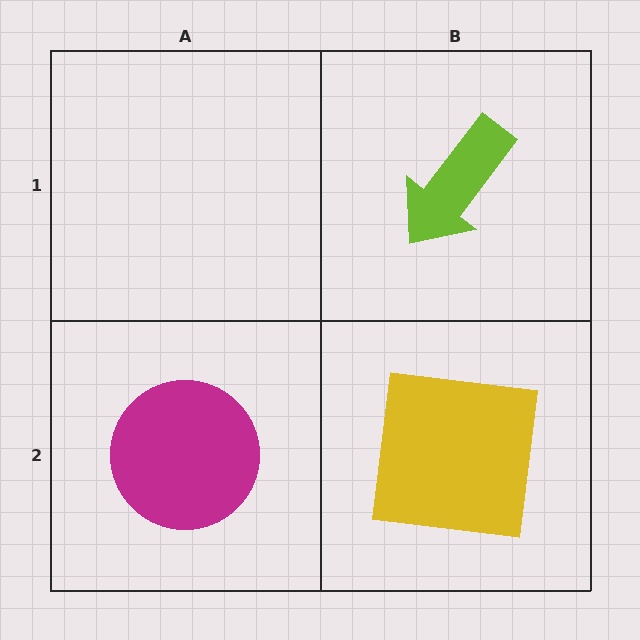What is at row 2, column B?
A yellow square.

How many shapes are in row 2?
2 shapes.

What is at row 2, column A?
A magenta circle.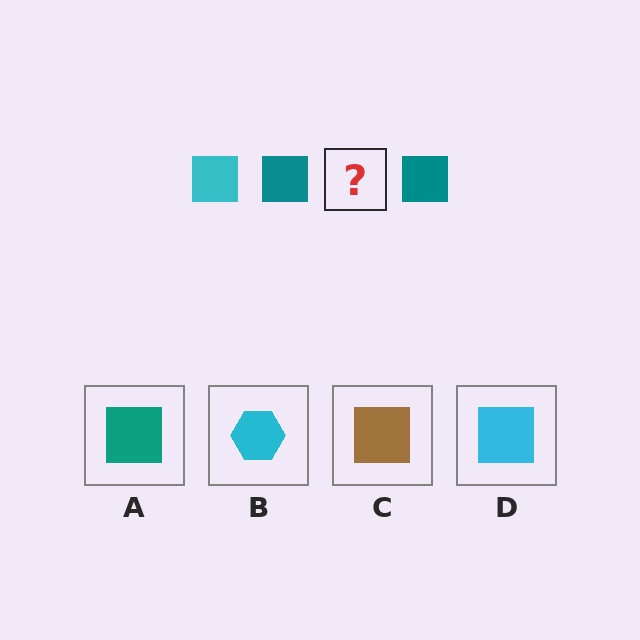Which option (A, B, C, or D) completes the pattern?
D.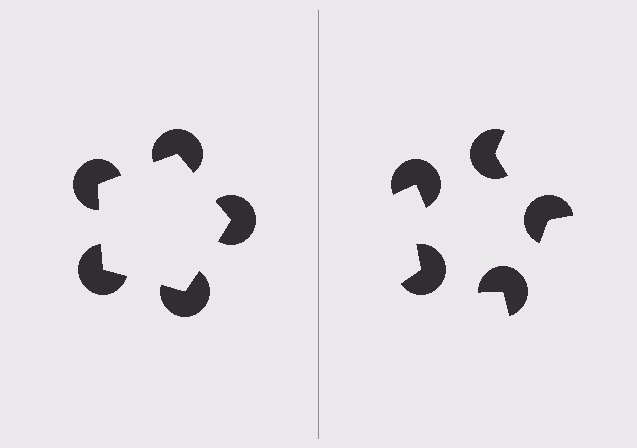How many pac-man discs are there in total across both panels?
10 — 5 on each side.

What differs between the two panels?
The pac-man discs are positioned identically on both sides; only the wedge orientations differ. On the left they align to a pentagon; on the right they are misaligned.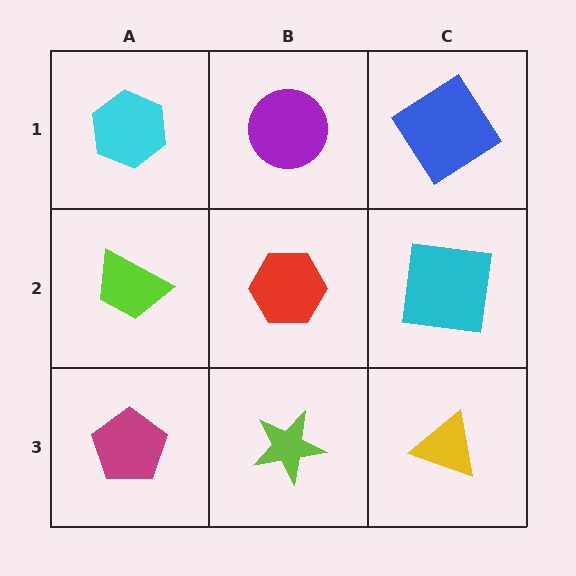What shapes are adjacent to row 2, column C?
A blue diamond (row 1, column C), a yellow triangle (row 3, column C), a red hexagon (row 2, column B).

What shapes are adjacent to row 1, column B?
A red hexagon (row 2, column B), a cyan hexagon (row 1, column A), a blue diamond (row 1, column C).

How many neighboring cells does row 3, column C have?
2.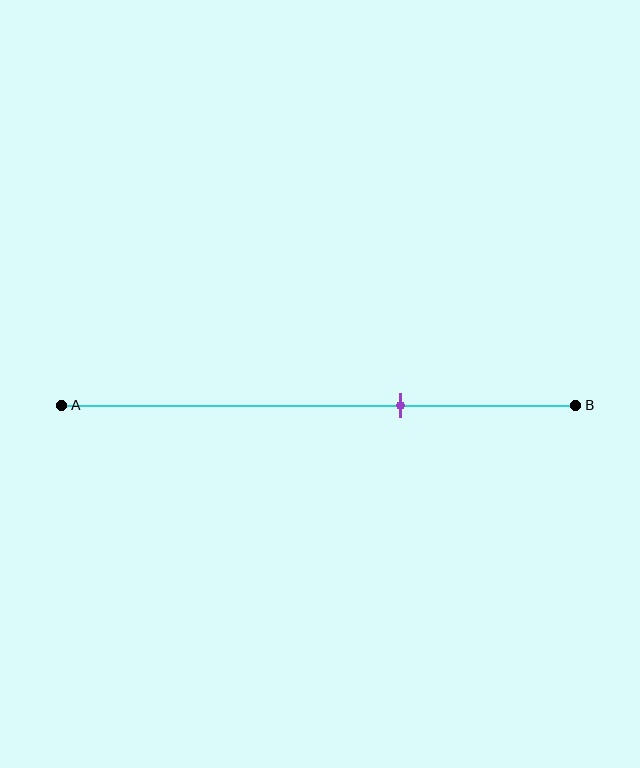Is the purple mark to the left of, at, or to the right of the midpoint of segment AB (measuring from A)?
The purple mark is to the right of the midpoint of segment AB.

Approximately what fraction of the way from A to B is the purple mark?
The purple mark is approximately 65% of the way from A to B.